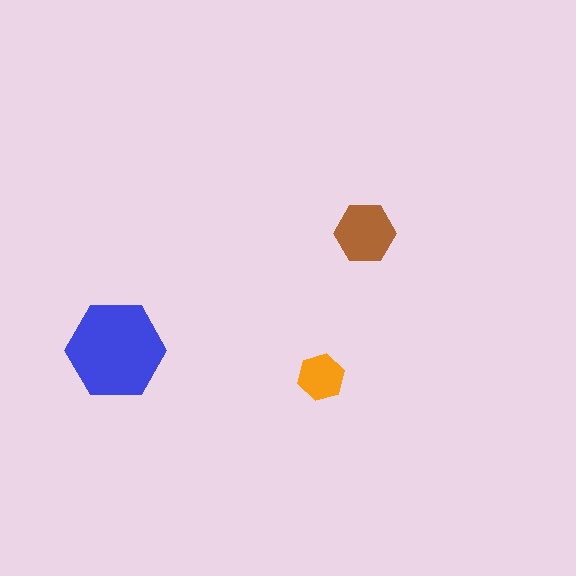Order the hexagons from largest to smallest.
the blue one, the brown one, the orange one.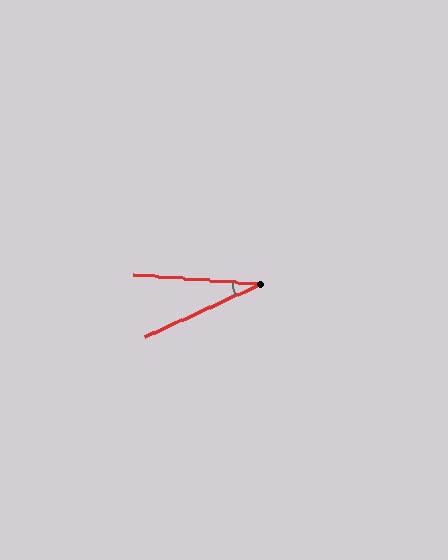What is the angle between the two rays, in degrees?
Approximately 29 degrees.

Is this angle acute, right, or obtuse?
It is acute.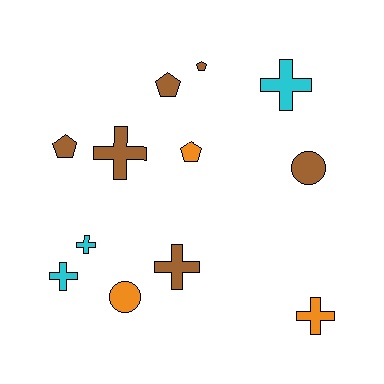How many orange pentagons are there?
There is 1 orange pentagon.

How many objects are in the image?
There are 12 objects.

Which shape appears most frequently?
Cross, with 6 objects.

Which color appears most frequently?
Brown, with 6 objects.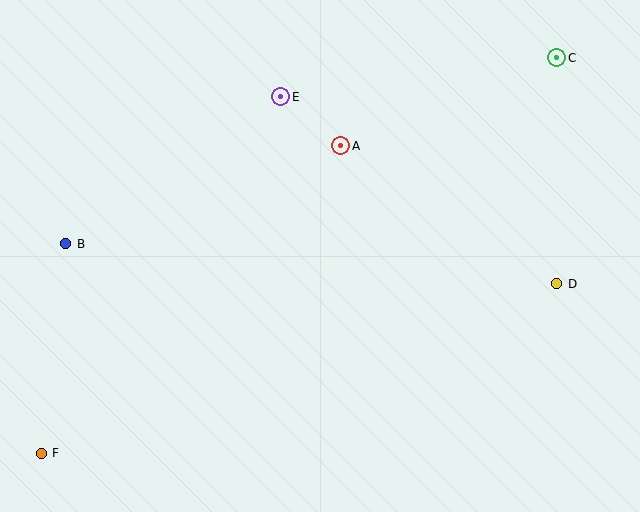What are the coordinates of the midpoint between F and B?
The midpoint between F and B is at (54, 349).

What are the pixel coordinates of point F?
Point F is at (41, 453).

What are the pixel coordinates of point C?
Point C is at (557, 58).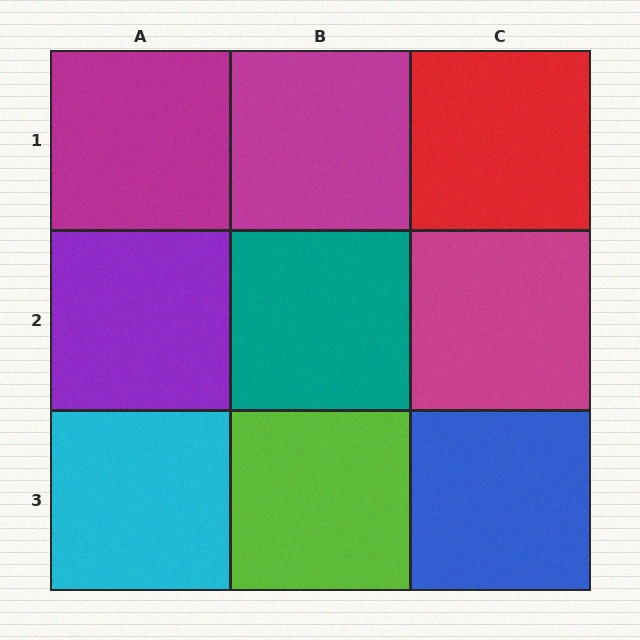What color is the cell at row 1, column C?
Red.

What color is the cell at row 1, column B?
Magenta.